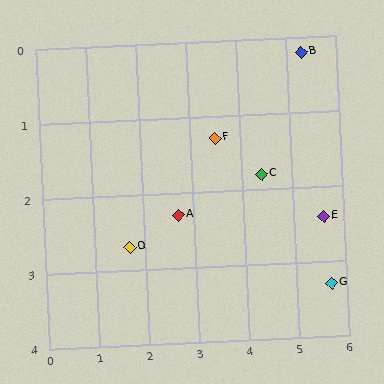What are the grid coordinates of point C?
Point C is at approximately (4.4, 1.8).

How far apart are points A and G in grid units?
Points A and G are about 3.2 grid units apart.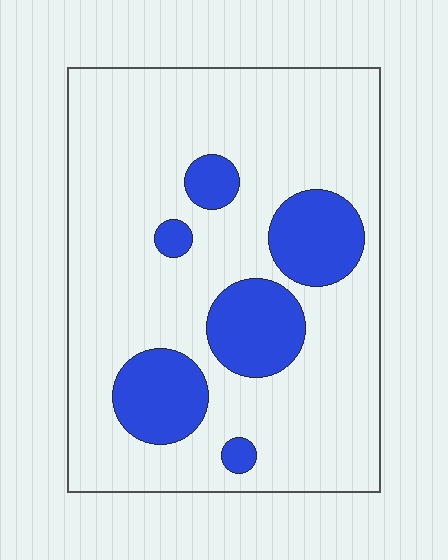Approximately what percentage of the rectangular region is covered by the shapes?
Approximately 20%.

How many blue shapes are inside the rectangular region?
6.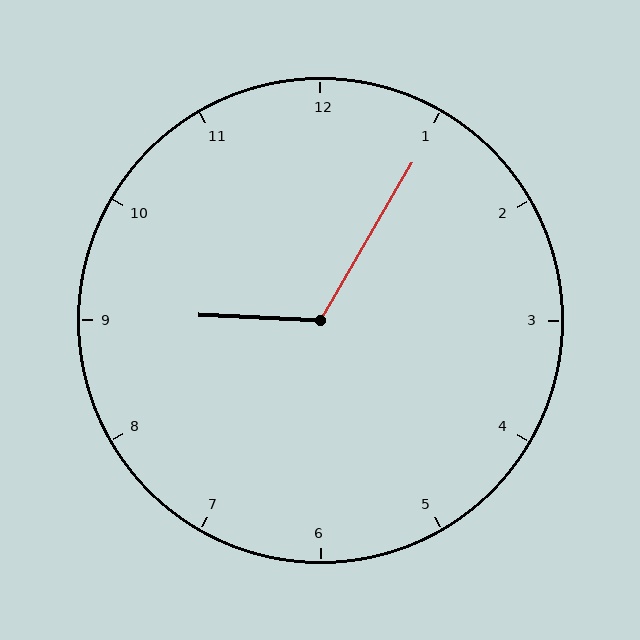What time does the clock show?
9:05.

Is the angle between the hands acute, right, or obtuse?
It is obtuse.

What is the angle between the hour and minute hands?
Approximately 118 degrees.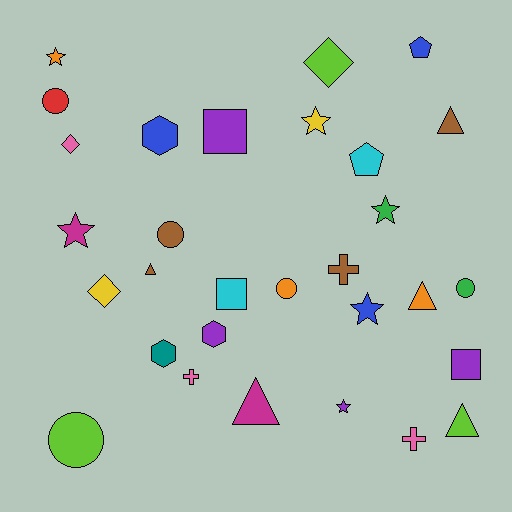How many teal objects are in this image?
There is 1 teal object.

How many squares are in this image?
There are 3 squares.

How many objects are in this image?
There are 30 objects.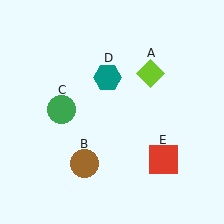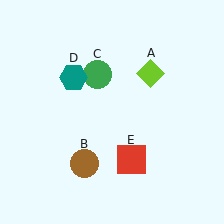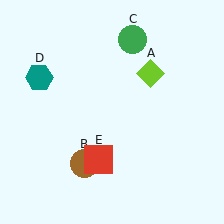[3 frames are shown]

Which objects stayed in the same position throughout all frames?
Lime diamond (object A) and brown circle (object B) remained stationary.